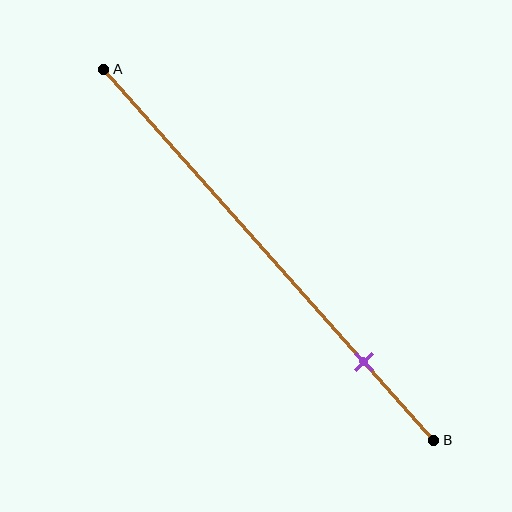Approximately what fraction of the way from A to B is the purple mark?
The purple mark is approximately 80% of the way from A to B.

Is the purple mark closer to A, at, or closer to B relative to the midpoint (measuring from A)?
The purple mark is closer to point B than the midpoint of segment AB.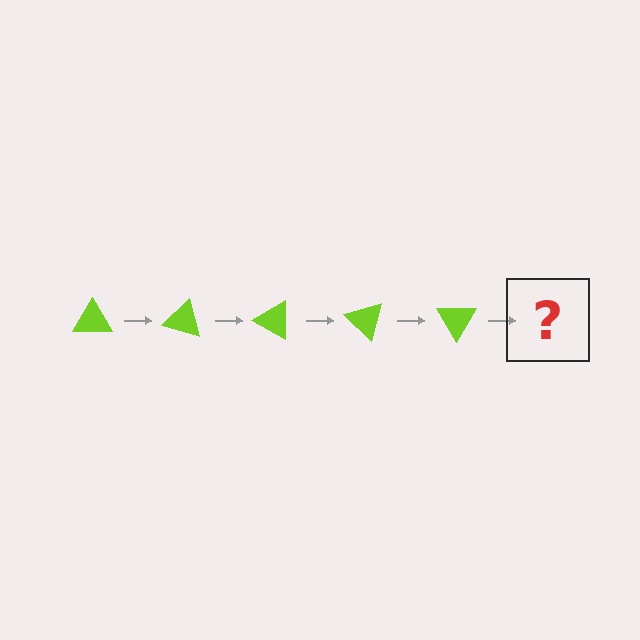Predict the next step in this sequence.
The next step is a lime triangle rotated 75 degrees.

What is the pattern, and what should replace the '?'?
The pattern is that the triangle rotates 15 degrees each step. The '?' should be a lime triangle rotated 75 degrees.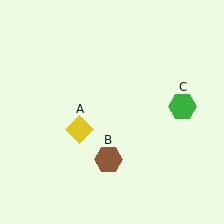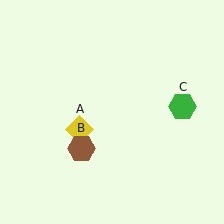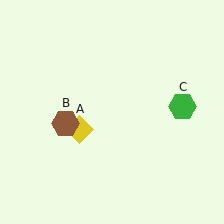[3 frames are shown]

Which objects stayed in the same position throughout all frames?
Yellow diamond (object A) and green hexagon (object C) remained stationary.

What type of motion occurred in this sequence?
The brown hexagon (object B) rotated clockwise around the center of the scene.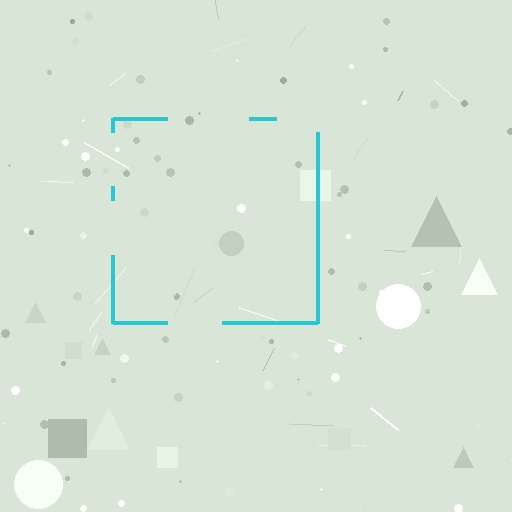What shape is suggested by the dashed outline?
The dashed outline suggests a square.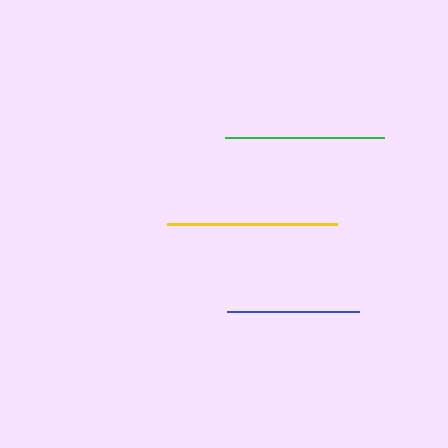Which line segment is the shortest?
The blue line is the shortest at approximately 132 pixels.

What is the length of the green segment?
The green segment is approximately 159 pixels long.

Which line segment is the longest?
The yellow line is the longest at approximately 170 pixels.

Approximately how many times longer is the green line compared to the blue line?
The green line is approximately 1.2 times the length of the blue line.